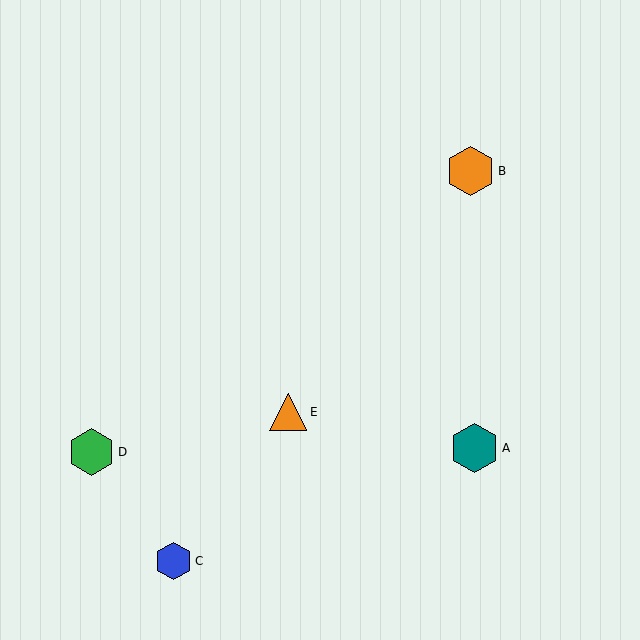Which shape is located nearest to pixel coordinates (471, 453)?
The teal hexagon (labeled A) at (474, 448) is nearest to that location.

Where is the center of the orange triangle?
The center of the orange triangle is at (288, 412).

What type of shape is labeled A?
Shape A is a teal hexagon.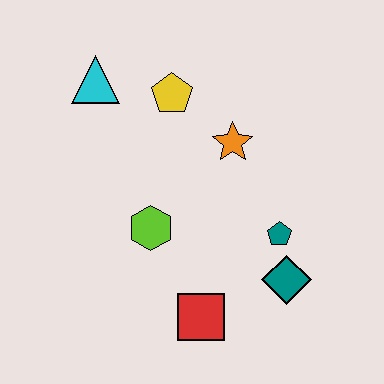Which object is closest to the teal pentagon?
The teal diamond is closest to the teal pentagon.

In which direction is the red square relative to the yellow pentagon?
The red square is below the yellow pentagon.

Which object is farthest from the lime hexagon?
The cyan triangle is farthest from the lime hexagon.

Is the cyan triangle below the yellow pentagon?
No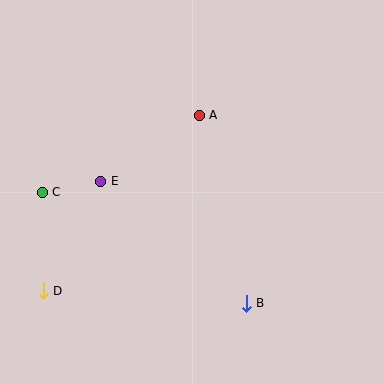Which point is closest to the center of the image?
Point A at (199, 115) is closest to the center.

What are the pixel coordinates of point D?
Point D is at (43, 291).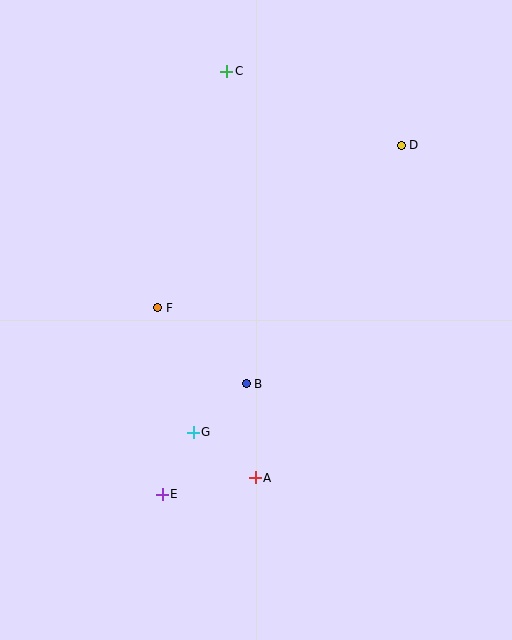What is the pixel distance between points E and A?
The distance between E and A is 94 pixels.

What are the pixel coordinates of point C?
Point C is at (227, 71).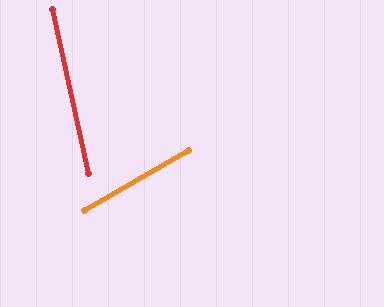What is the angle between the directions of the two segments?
Approximately 73 degrees.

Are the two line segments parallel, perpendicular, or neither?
Neither parallel nor perpendicular — they differ by about 73°.